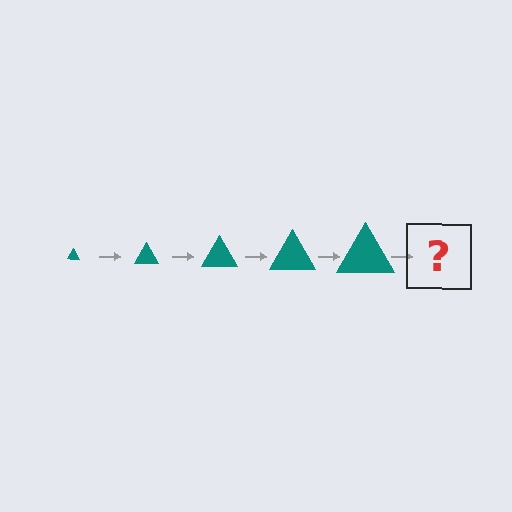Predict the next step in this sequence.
The next step is a teal triangle, larger than the previous one.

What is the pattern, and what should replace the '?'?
The pattern is that the triangle gets progressively larger each step. The '?' should be a teal triangle, larger than the previous one.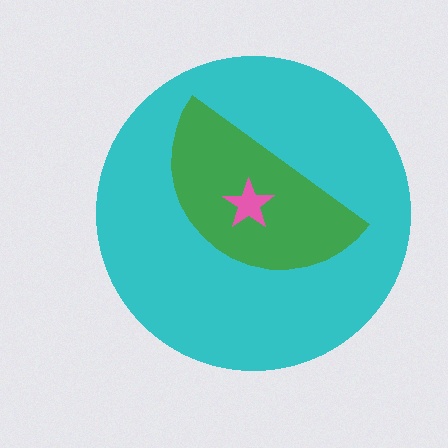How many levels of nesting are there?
3.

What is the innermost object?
The pink star.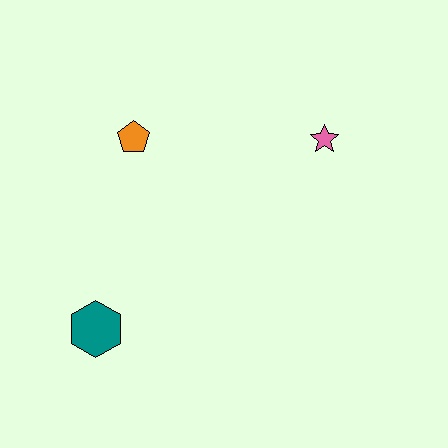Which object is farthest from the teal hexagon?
The pink star is farthest from the teal hexagon.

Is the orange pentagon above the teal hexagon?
Yes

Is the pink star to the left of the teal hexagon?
No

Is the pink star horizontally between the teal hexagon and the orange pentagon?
No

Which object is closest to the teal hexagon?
The orange pentagon is closest to the teal hexagon.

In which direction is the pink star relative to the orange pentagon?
The pink star is to the right of the orange pentagon.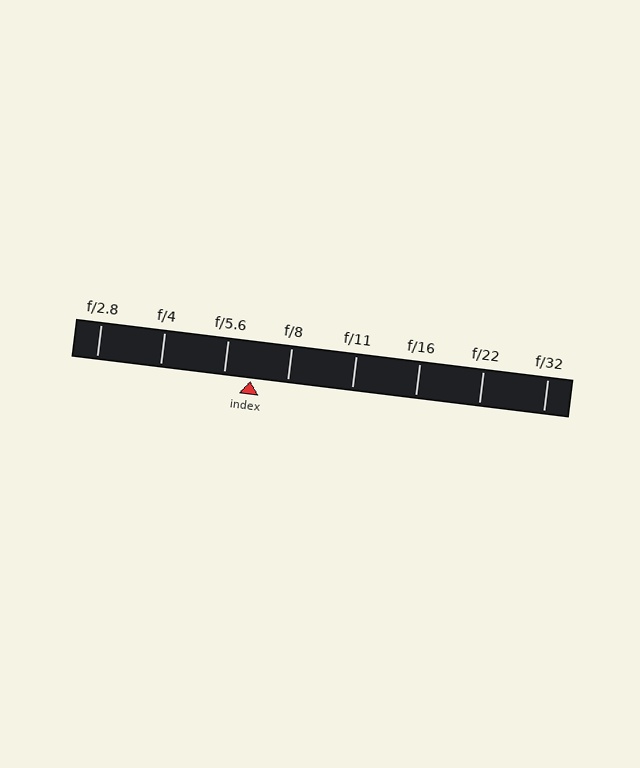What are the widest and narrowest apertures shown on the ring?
The widest aperture shown is f/2.8 and the narrowest is f/32.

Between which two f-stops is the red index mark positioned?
The index mark is between f/5.6 and f/8.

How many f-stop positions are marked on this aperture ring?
There are 8 f-stop positions marked.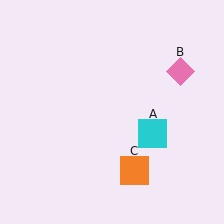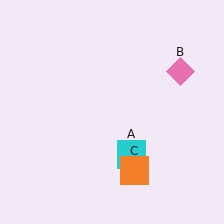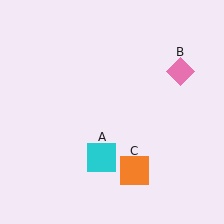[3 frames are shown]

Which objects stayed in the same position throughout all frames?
Pink diamond (object B) and orange square (object C) remained stationary.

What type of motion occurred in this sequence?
The cyan square (object A) rotated clockwise around the center of the scene.